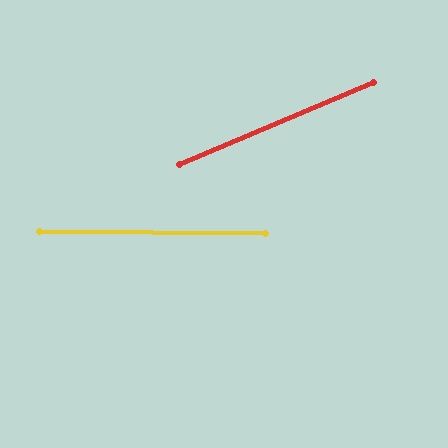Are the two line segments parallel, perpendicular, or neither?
Neither parallel nor perpendicular — they differ by about 23°.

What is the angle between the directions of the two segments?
Approximately 23 degrees.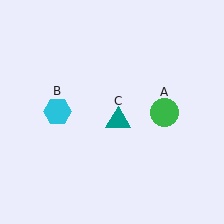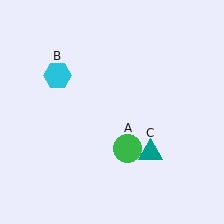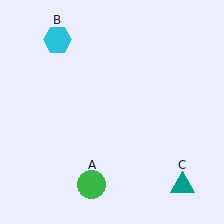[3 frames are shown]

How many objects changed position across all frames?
3 objects changed position: green circle (object A), cyan hexagon (object B), teal triangle (object C).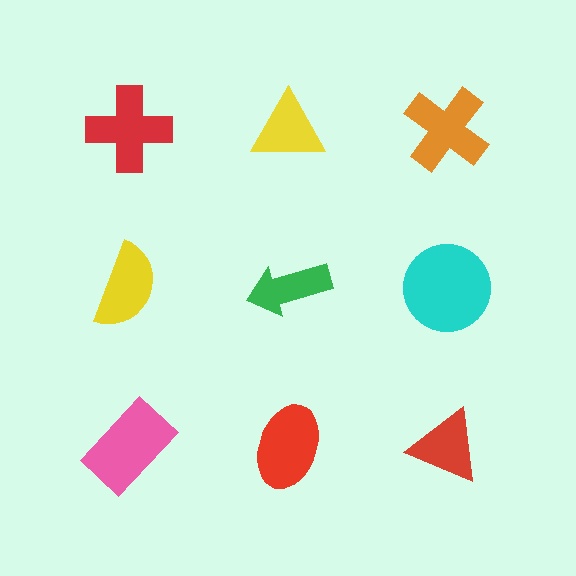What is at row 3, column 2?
A red ellipse.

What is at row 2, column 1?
A yellow semicircle.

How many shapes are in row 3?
3 shapes.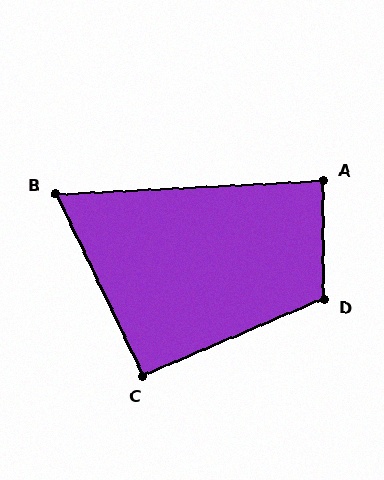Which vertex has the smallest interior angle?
B, at approximately 67 degrees.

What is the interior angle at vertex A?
Approximately 87 degrees (approximately right).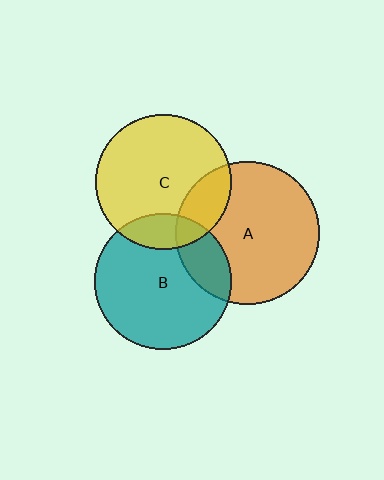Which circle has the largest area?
Circle A (orange).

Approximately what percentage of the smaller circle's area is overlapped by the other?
Approximately 20%.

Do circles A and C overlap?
Yes.